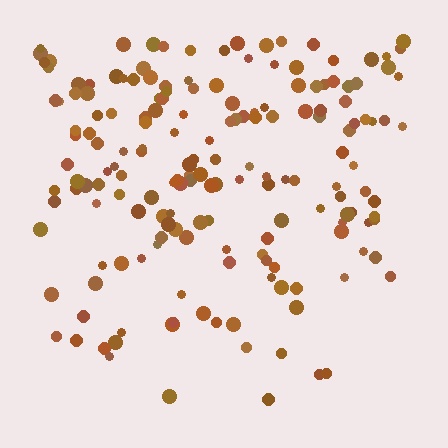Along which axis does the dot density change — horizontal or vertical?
Vertical.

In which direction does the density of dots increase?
From bottom to top, with the top side densest.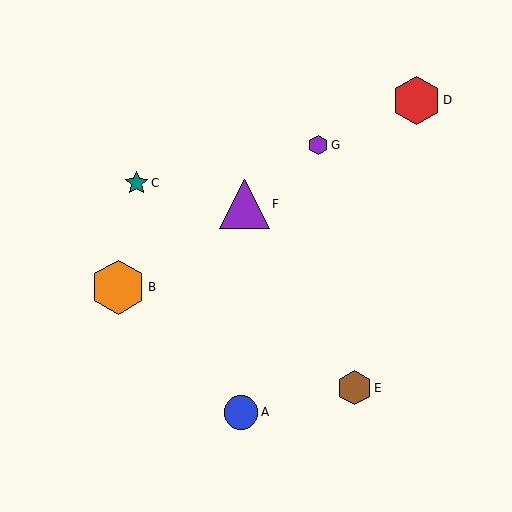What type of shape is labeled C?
Shape C is a teal star.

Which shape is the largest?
The orange hexagon (labeled B) is the largest.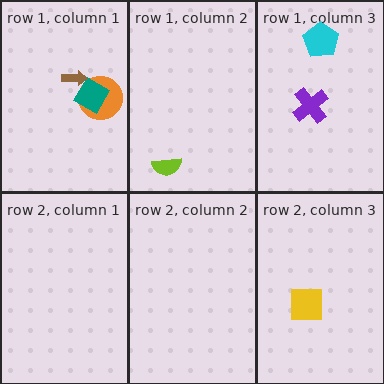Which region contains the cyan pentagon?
The row 1, column 3 region.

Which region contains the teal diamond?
The row 1, column 1 region.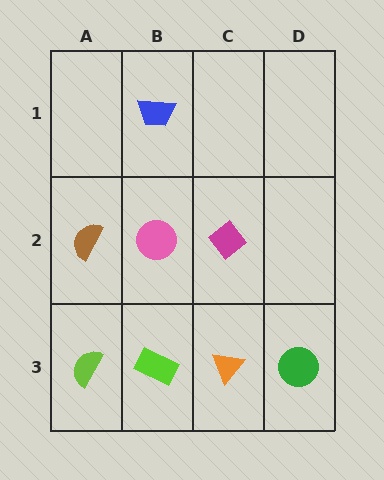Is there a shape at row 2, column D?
No, that cell is empty.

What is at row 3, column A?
A lime semicircle.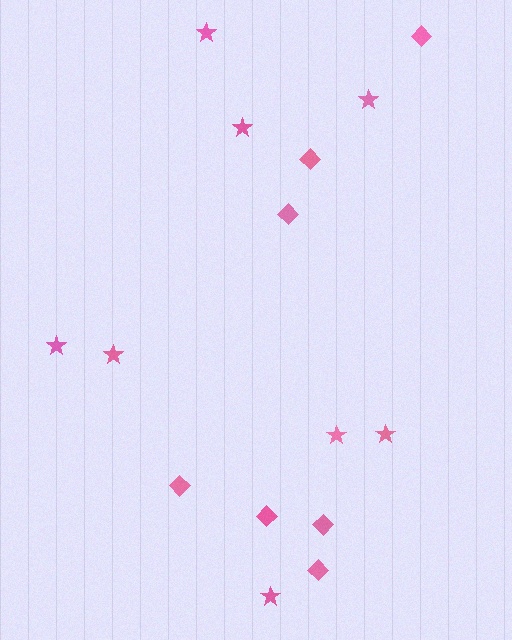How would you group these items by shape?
There are 2 groups: one group of diamonds (7) and one group of stars (8).